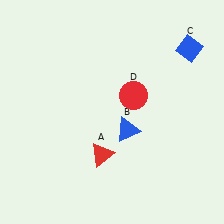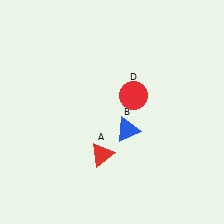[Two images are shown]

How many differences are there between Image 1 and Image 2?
There is 1 difference between the two images.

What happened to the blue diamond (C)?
The blue diamond (C) was removed in Image 2. It was in the top-right area of Image 1.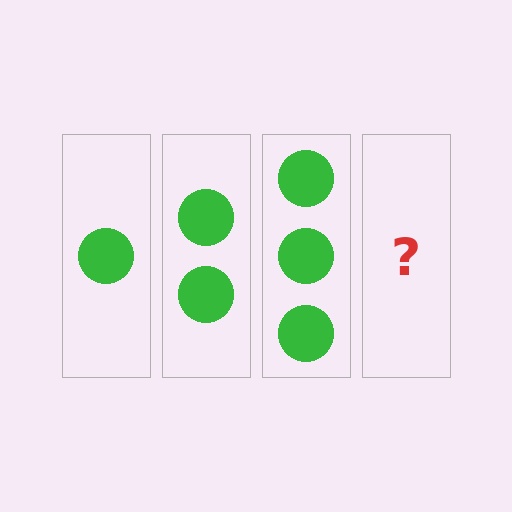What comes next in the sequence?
The next element should be 4 circles.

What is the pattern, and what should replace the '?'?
The pattern is that each step adds one more circle. The '?' should be 4 circles.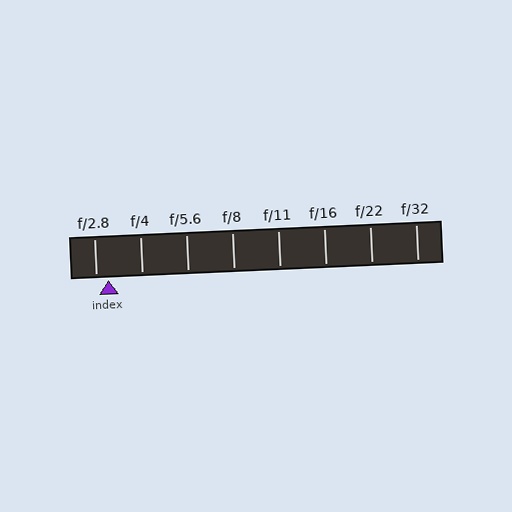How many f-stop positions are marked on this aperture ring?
There are 8 f-stop positions marked.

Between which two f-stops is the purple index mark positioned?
The index mark is between f/2.8 and f/4.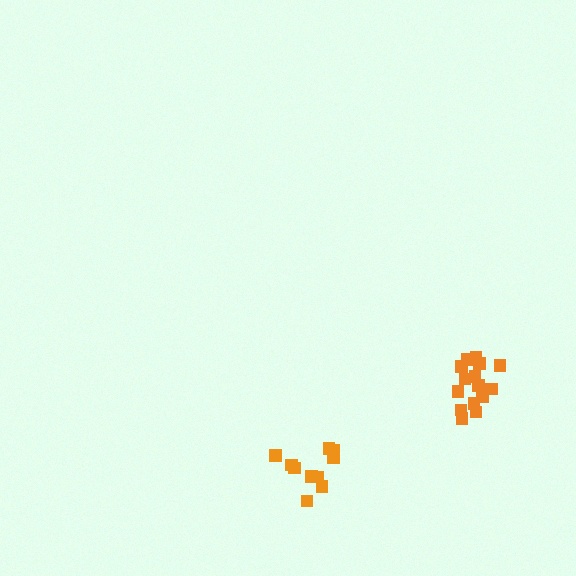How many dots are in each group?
Group 1: 15 dots, Group 2: 11 dots (26 total).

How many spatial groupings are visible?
There are 2 spatial groupings.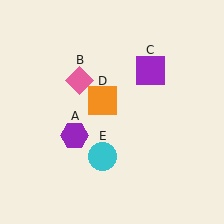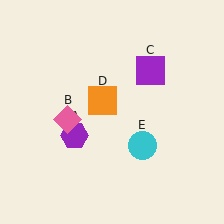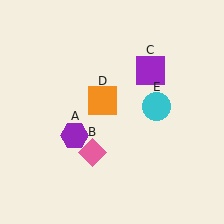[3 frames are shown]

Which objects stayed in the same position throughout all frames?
Purple hexagon (object A) and purple square (object C) and orange square (object D) remained stationary.